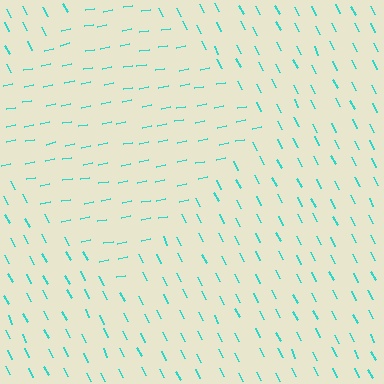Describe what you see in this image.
The image is filled with small cyan line segments. A diamond region in the image has lines oriented differently from the surrounding lines, creating a visible texture boundary.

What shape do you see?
I see a diamond.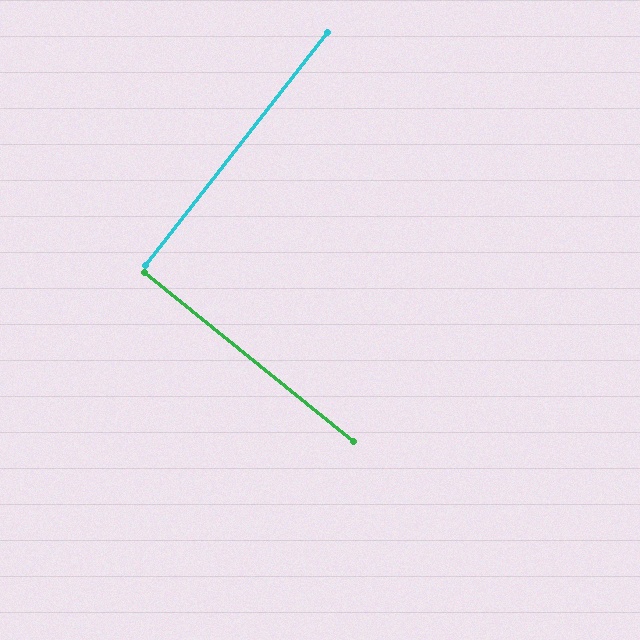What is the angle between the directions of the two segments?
Approximately 89 degrees.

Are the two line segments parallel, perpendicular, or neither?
Perpendicular — they meet at approximately 89°.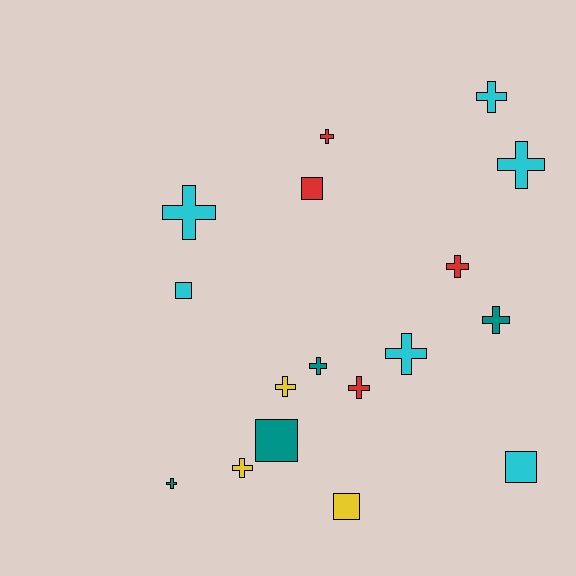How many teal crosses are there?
There are 3 teal crosses.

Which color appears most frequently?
Cyan, with 6 objects.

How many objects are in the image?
There are 17 objects.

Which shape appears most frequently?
Cross, with 12 objects.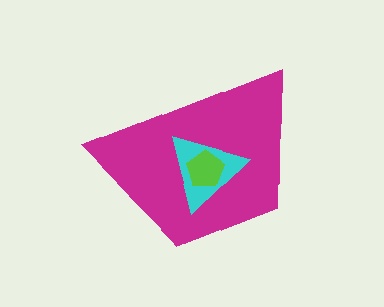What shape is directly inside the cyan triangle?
The lime pentagon.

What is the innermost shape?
The lime pentagon.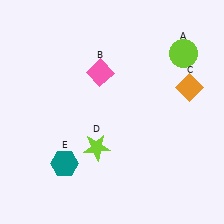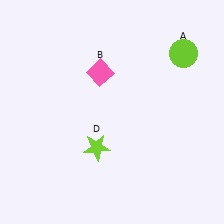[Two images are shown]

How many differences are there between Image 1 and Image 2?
There are 2 differences between the two images.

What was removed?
The orange diamond (C), the teal hexagon (E) were removed in Image 2.